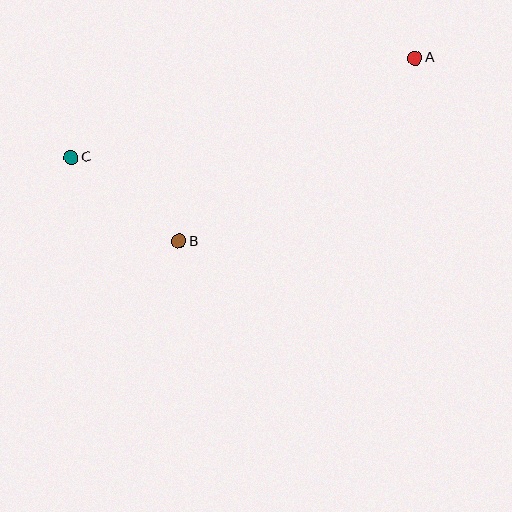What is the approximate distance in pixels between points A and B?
The distance between A and B is approximately 299 pixels.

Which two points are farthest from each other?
Points A and C are farthest from each other.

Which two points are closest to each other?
Points B and C are closest to each other.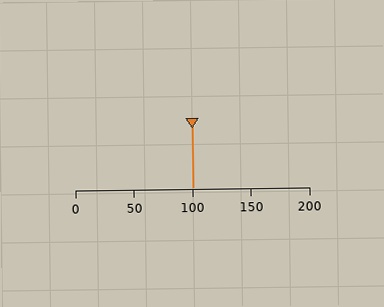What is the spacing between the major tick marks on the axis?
The major ticks are spaced 50 apart.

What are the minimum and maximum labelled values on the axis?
The axis runs from 0 to 200.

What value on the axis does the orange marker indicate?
The marker indicates approximately 100.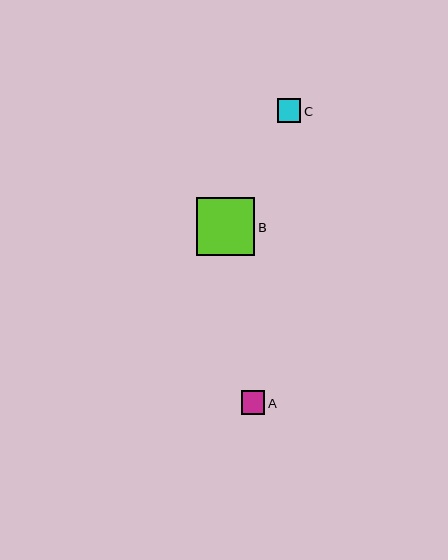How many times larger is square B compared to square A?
Square B is approximately 2.5 times the size of square A.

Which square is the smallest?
Square C is the smallest with a size of approximately 23 pixels.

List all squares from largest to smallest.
From largest to smallest: B, A, C.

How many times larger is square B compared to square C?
Square B is approximately 2.5 times the size of square C.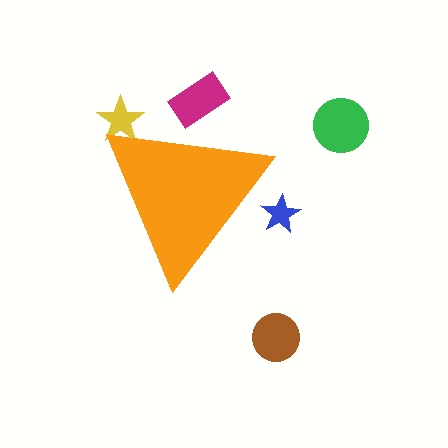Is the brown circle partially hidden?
No, the brown circle is fully visible.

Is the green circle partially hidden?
No, the green circle is fully visible.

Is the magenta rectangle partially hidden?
Yes, the magenta rectangle is partially hidden behind the orange triangle.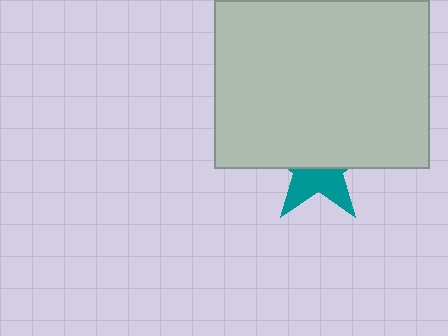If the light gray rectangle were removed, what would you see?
You would see the complete teal star.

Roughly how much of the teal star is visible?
A small part of it is visible (roughly 41%).